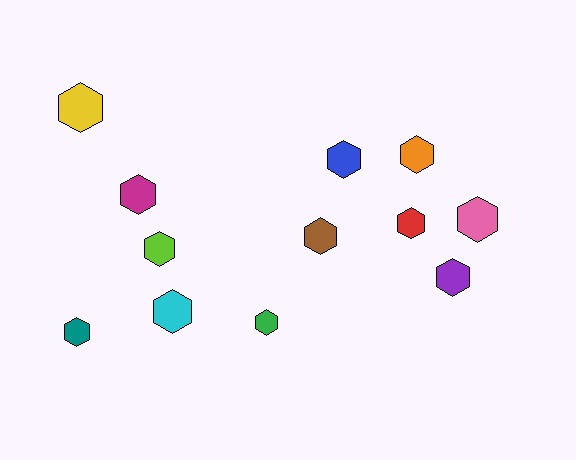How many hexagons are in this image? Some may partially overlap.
There are 12 hexagons.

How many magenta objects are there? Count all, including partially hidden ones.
There is 1 magenta object.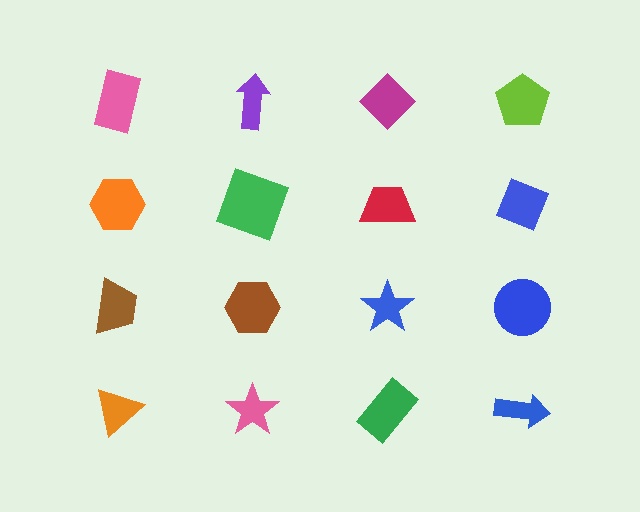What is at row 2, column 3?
A red trapezoid.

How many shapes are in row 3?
4 shapes.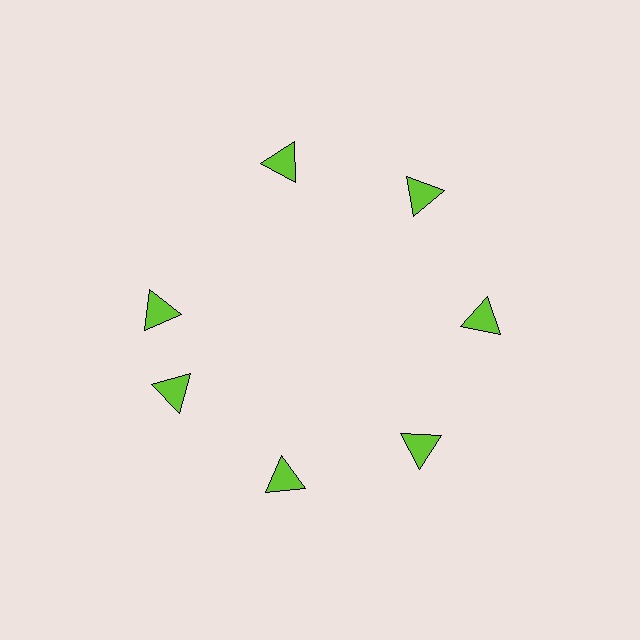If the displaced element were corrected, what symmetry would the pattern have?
It would have 7-fold rotational symmetry — the pattern would map onto itself every 51 degrees.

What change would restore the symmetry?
The symmetry would be restored by rotating it back into even spacing with its neighbors so that all 7 triangles sit at equal angles and equal distance from the center.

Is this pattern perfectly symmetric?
No. The 7 lime triangles are arranged in a ring, but one element near the 10 o'clock position is rotated out of alignment along the ring, breaking the 7-fold rotational symmetry.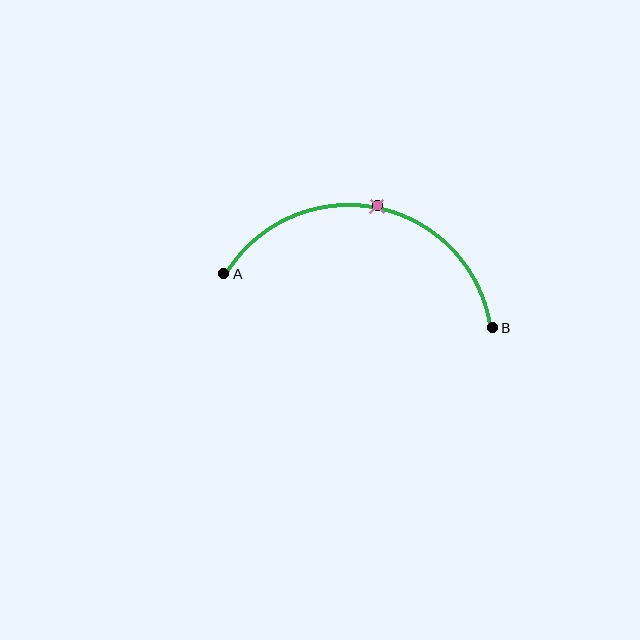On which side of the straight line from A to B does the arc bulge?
The arc bulges above the straight line connecting A and B.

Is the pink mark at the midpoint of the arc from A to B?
Yes. The pink mark lies on the arc at equal arc-length from both A and B — it is the arc midpoint.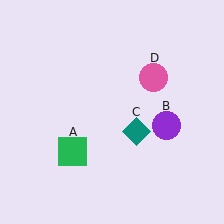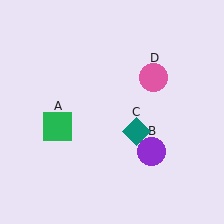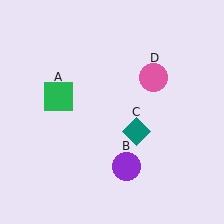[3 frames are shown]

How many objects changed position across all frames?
2 objects changed position: green square (object A), purple circle (object B).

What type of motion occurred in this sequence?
The green square (object A), purple circle (object B) rotated clockwise around the center of the scene.